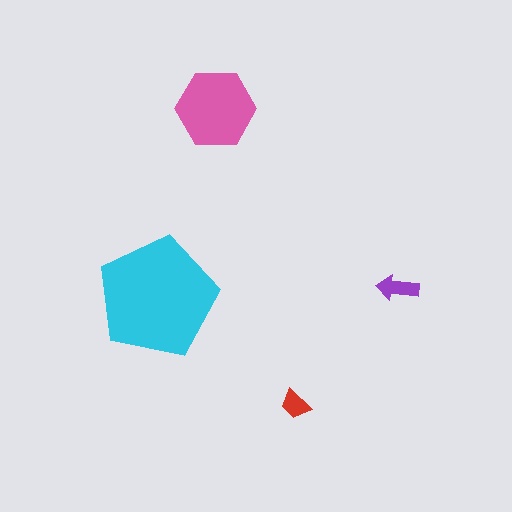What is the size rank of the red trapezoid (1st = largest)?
4th.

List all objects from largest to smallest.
The cyan pentagon, the pink hexagon, the purple arrow, the red trapezoid.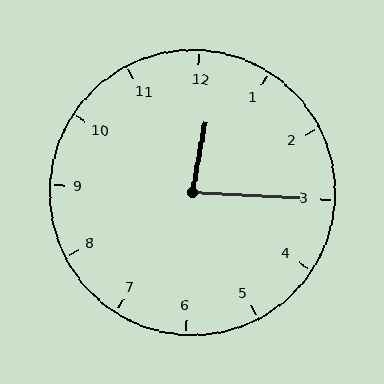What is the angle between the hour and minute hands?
Approximately 82 degrees.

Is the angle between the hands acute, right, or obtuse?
It is acute.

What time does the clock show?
12:15.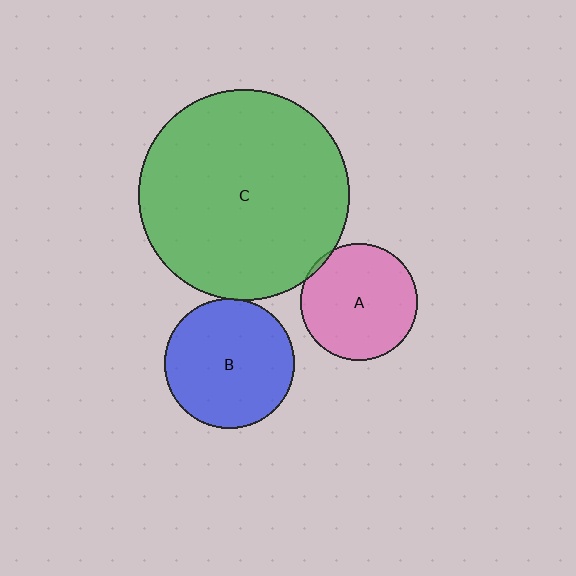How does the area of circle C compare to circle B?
Approximately 2.6 times.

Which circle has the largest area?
Circle C (green).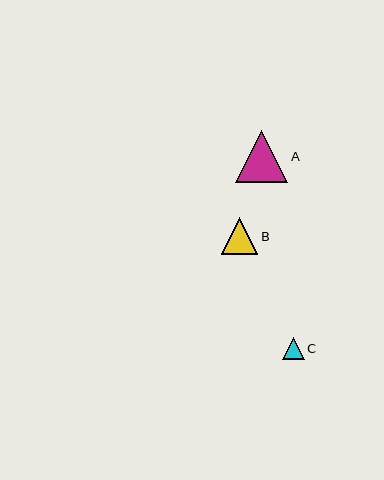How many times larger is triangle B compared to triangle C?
Triangle B is approximately 1.7 times the size of triangle C.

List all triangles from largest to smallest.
From largest to smallest: A, B, C.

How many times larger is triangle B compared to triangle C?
Triangle B is approximately 1.7 times the size of triangle C.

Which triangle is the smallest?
Triangle C is the smallest with a size of approximately 22 pixels.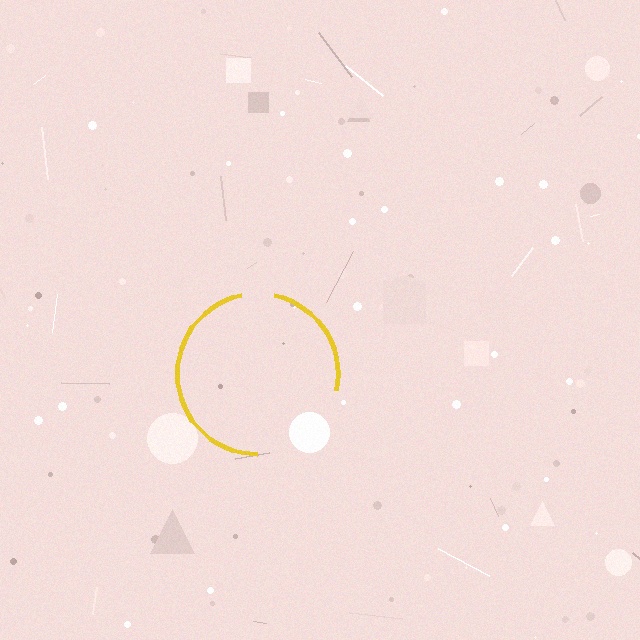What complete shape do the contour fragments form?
The contour fragments form a circle.